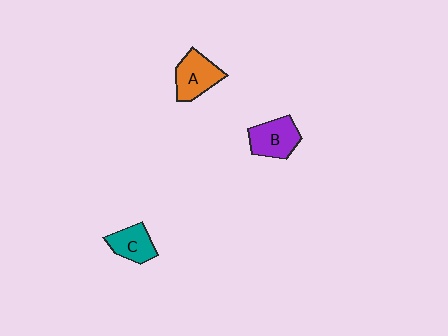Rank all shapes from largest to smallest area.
From largest to smallest: A (orange), B (purple), C (teal).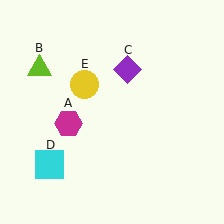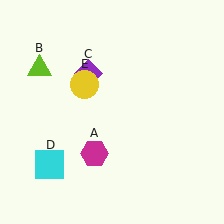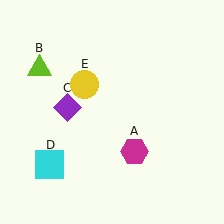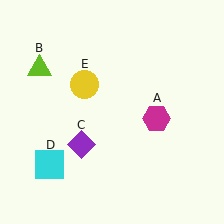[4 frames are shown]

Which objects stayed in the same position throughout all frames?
Lime triangle (object B) and cyan square (object D) and yellow circle (object E) remained stationary.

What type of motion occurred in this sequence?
The magenta hexagon (object A), purple diamond (object C) rotated counterclockwise around the center of the scene.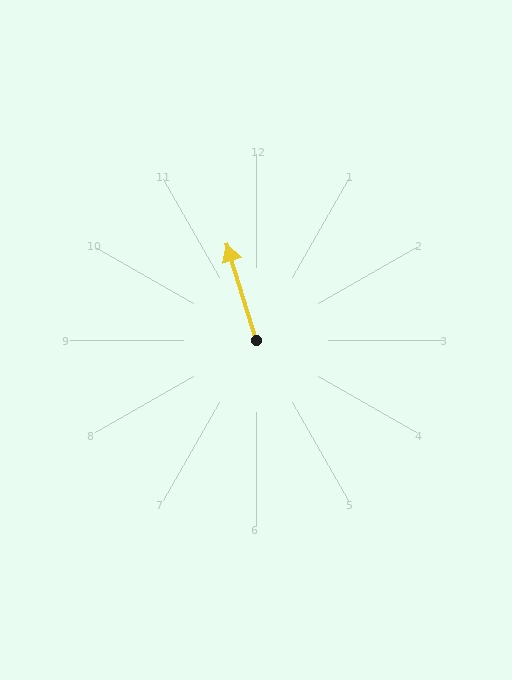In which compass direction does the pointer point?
North.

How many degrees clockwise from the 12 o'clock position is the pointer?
Approximately 343 degrees.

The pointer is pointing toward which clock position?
Roughly 11 o'clock.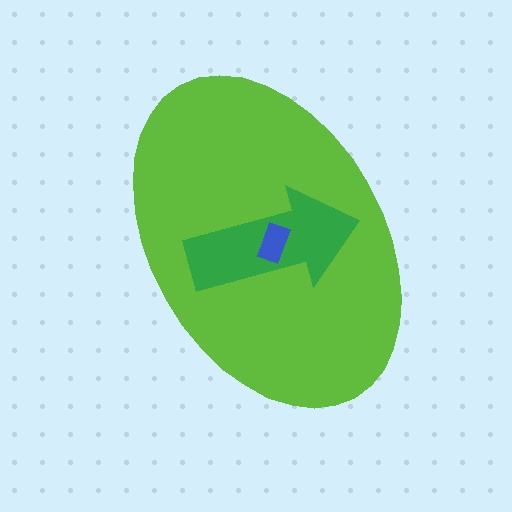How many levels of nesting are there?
3.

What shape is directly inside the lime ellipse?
The green arrow.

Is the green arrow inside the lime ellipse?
Yes.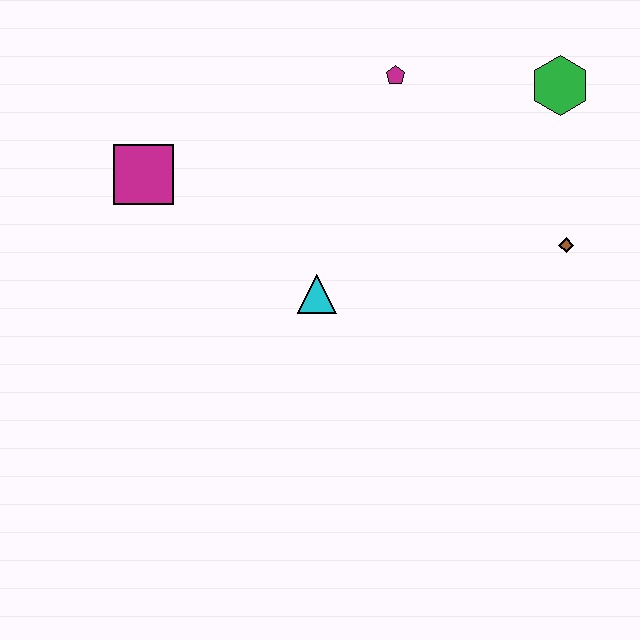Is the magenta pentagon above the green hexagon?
Yes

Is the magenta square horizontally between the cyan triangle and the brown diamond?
No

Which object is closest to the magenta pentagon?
The green hexagon is closest to the magenta pentagon.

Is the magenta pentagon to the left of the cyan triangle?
No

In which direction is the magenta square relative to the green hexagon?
The magenta square is to the left of the green hexagon.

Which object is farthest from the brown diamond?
The magenta square is farthest from the brown diamond.